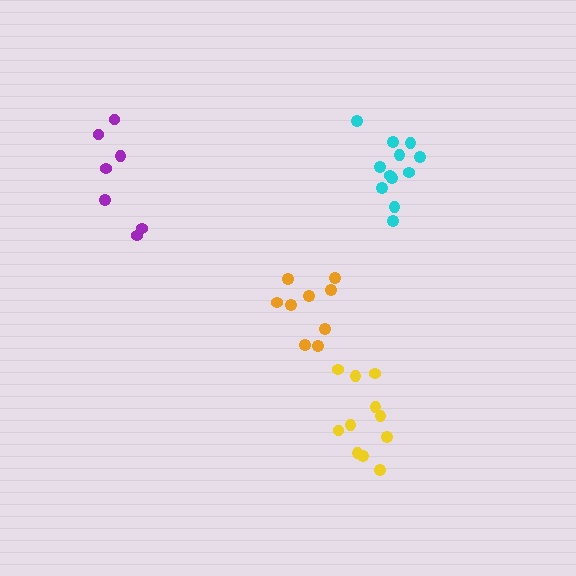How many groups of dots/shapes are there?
There are 4 groups.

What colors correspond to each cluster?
The clusters are colored: cyan, orange, yellow, purple.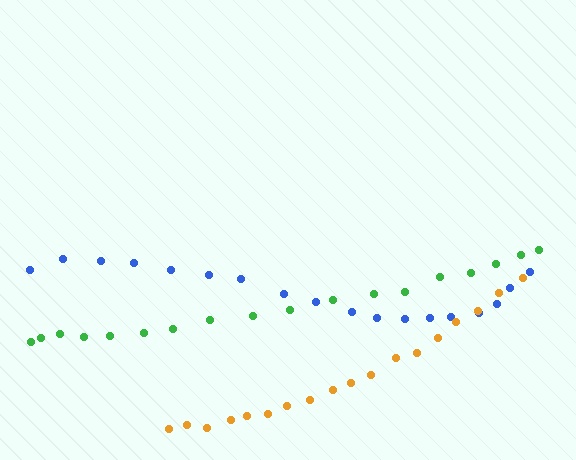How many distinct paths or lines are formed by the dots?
There are 3 distinct paths.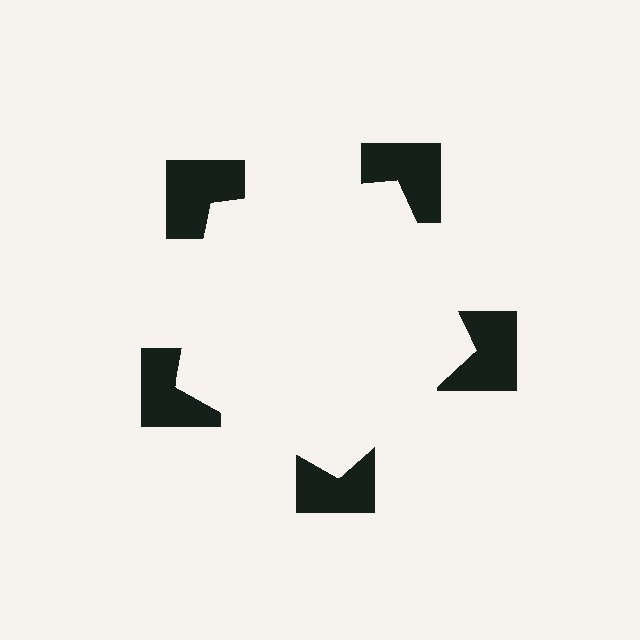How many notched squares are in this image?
There are 5 — one at each vertex of the illusory pentagon.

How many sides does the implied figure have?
5 sides.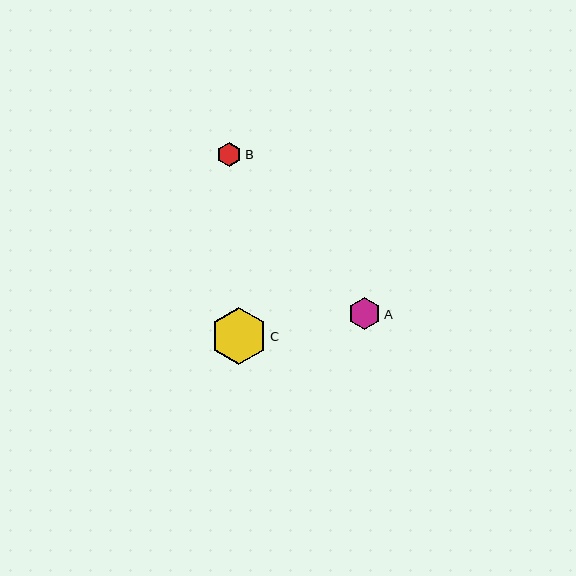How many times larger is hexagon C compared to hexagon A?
Hexagon C is approximately 1.7 times the size of hexagon A.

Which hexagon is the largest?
Hexagon C is the largest with a size of approximately 57 pixels.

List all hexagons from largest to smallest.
From largest to smallest: C, A, B.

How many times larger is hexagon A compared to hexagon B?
Hexagon A is approximately 1.3 times the size of hexagon B.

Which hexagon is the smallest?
Hexagon B is the smallest with a size of approximately 25 pixels.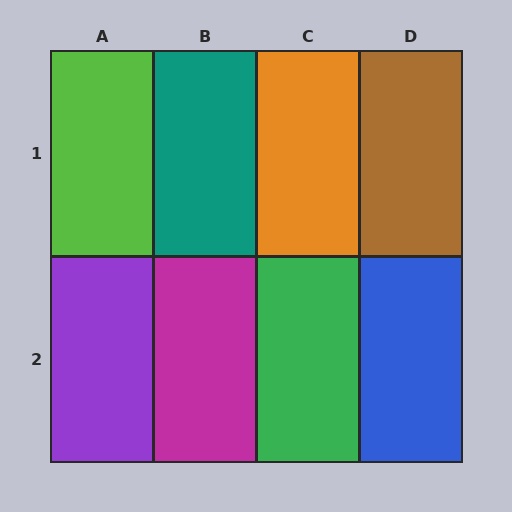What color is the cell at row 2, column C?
Green.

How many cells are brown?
1 cell is brown.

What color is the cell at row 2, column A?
Purple.